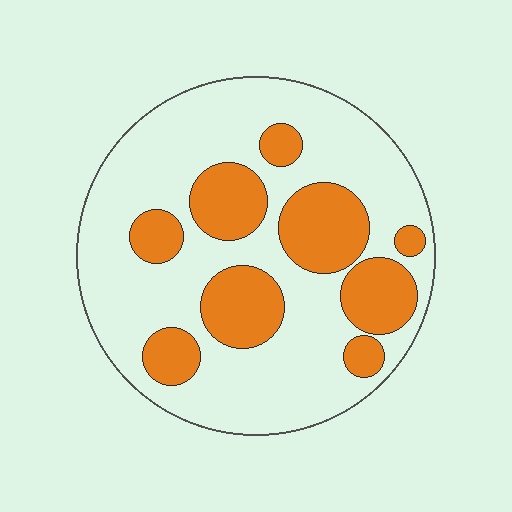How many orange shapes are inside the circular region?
9.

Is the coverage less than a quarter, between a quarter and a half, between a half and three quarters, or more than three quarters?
Between a quarter and a half.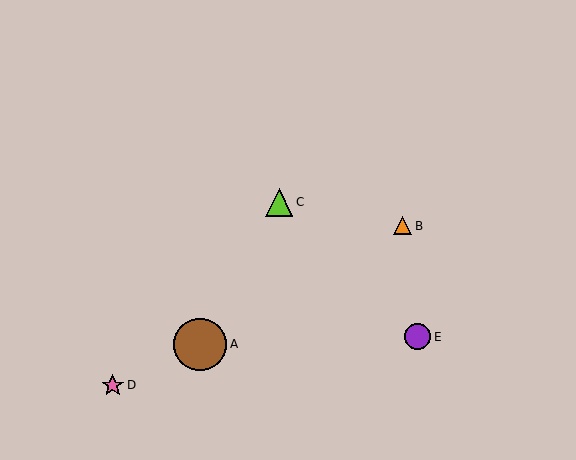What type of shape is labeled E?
Shape E is a purple circle.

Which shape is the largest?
The brown circle (labeled A) is the largest.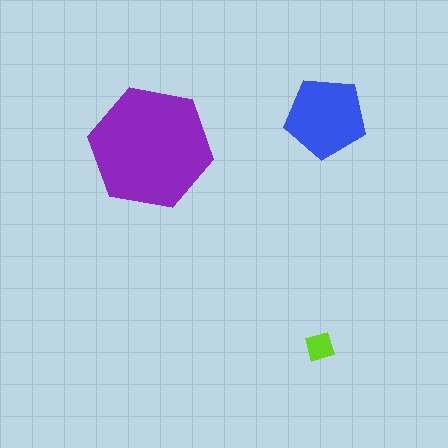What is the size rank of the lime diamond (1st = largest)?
3rd.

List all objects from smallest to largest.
The lime diamond, the blue pentagon, the purple hexagon.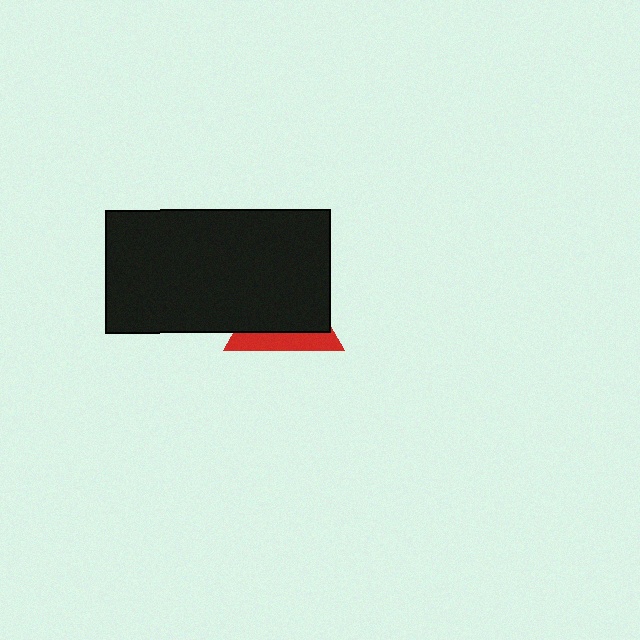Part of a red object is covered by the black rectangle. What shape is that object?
It is a triangle.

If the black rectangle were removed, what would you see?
You would see the complete red triangle.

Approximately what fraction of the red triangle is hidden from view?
Roughly 69% of the red triangle is hidden behind the black rectangle.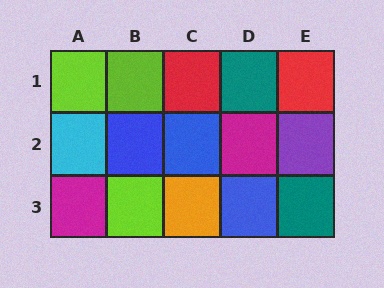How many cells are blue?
3 cells are blue.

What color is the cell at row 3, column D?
Blue.